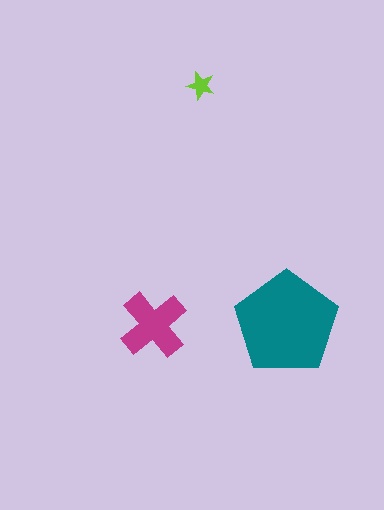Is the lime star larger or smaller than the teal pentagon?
Smaller.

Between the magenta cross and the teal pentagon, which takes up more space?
The teal pentagon.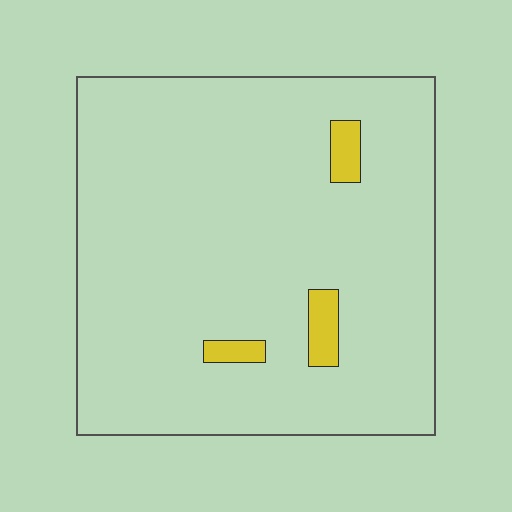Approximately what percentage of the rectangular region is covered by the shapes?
Approximately 5%.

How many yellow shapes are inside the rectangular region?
3.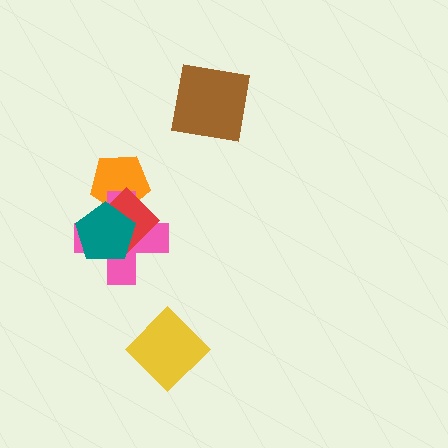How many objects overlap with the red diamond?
3 objects overlap with the red diamond.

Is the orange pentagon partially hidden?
Yes, it is partially covered by another shape.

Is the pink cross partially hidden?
Yes, it is partially covered by another shape.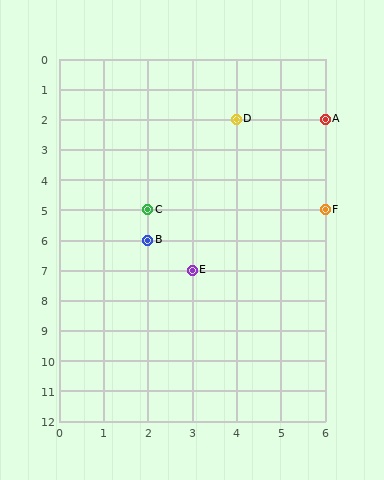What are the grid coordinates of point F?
Point F is at grid coordinates (6, 5).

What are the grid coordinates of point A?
Point A is at grid coordinates (6, 2).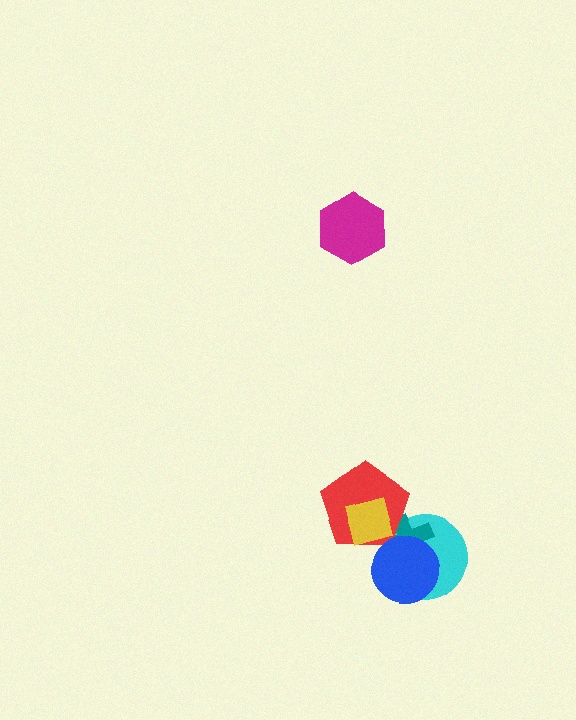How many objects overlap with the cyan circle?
3 objects overlap with the cyan circle.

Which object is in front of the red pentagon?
The yellow diamond is in front of the red pentagon.